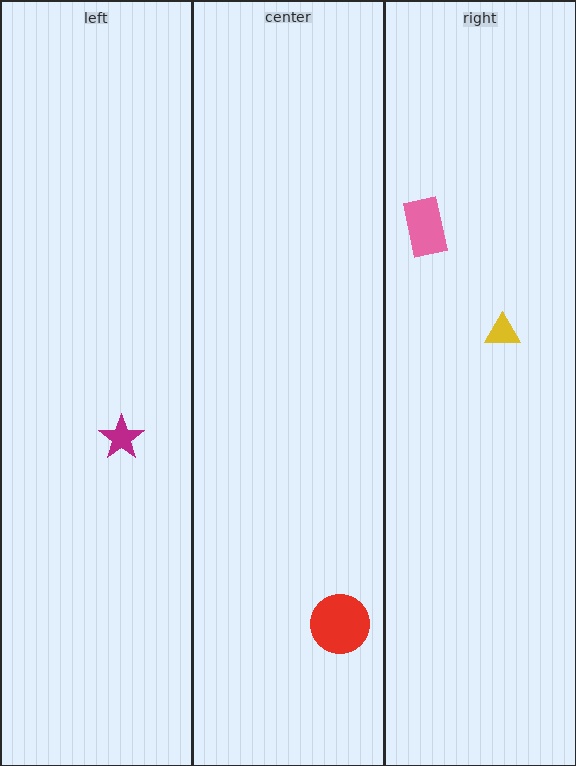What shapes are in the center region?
The red circle.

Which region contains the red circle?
The center region.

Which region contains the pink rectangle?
The right region.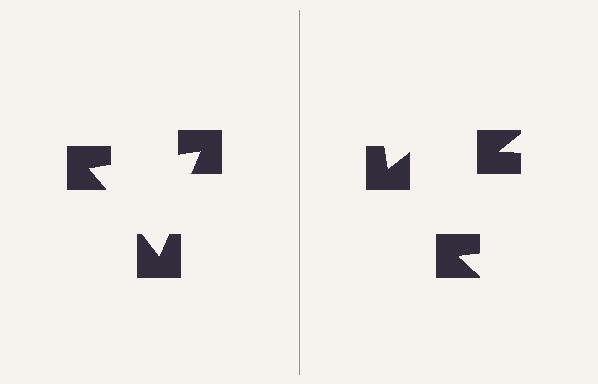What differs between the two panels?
The notched squares are positioned identically on both sides; only the wedge orientations differ. On the left they align to a triangle; on the right they are misaligned.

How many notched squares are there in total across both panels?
6 — 3 on each side.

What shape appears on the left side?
An illusory triangle.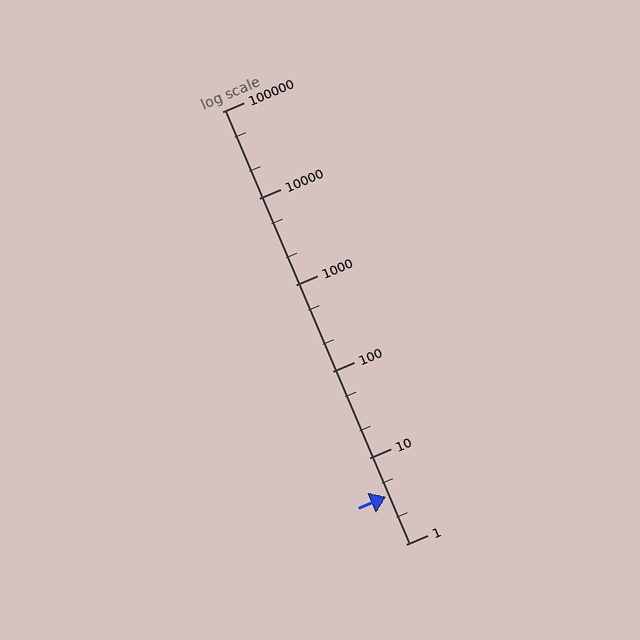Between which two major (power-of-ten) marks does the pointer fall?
The pointer is between 1 and 10.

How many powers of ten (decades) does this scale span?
The scale spans 5 decades, from 1 to 100000.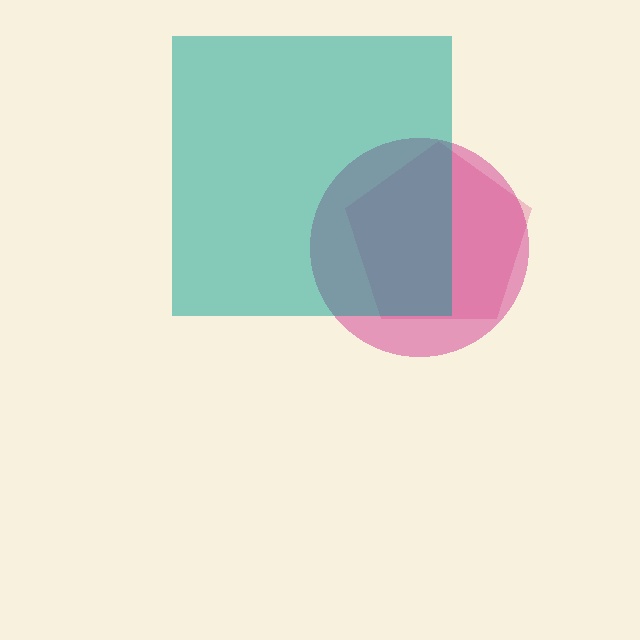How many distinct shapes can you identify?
There are 3 distinct shapes: a pink pentagon, a magenta circle, a teal square.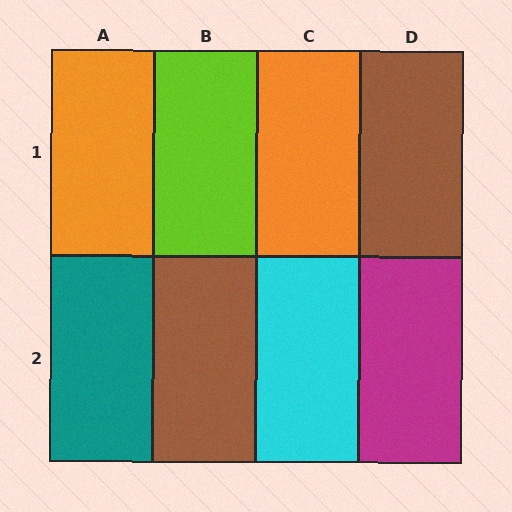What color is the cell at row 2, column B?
Brown.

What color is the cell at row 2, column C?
Cyan.